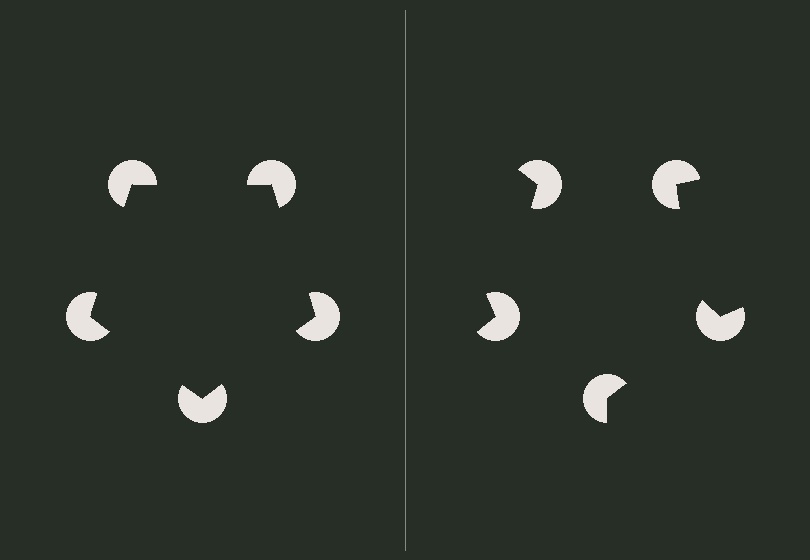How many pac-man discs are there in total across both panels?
10 — 5 on each side.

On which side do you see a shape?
An illusory pentagon appears on the left side. On the right side the wedge cuts are rotated, so no coherent shape forms.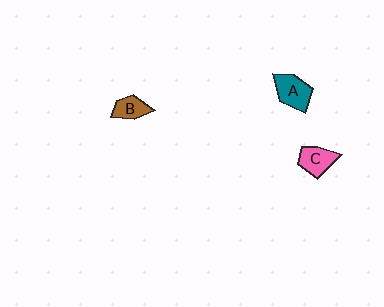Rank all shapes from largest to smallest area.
From largest to smallest: A (teal), C (pink), B (brown).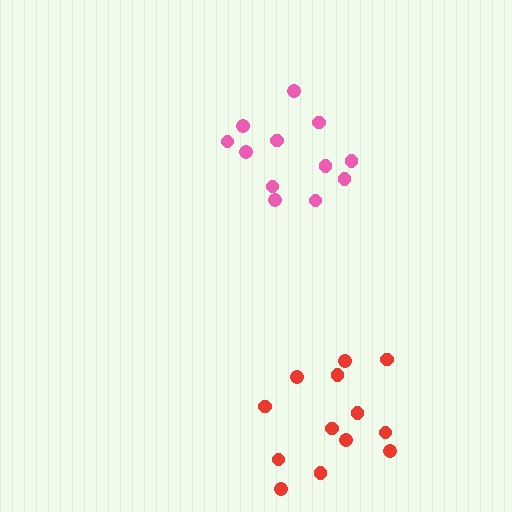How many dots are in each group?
Group 1: 12 dots, Group 2: 13 dots (25 total).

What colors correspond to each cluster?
The clusters are colored: pink, red.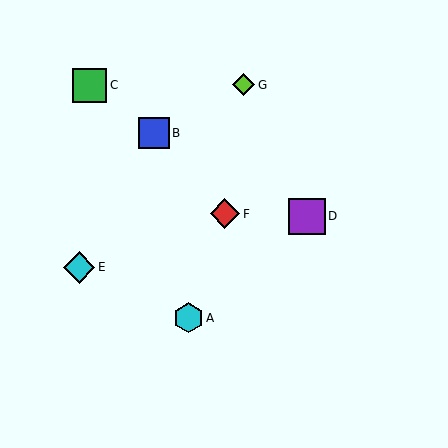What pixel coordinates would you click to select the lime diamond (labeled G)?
Click at (244, 85) to select the lime diamond G.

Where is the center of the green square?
The center of the green square is at (90, 85).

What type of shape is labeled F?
Shape F is a red diamond.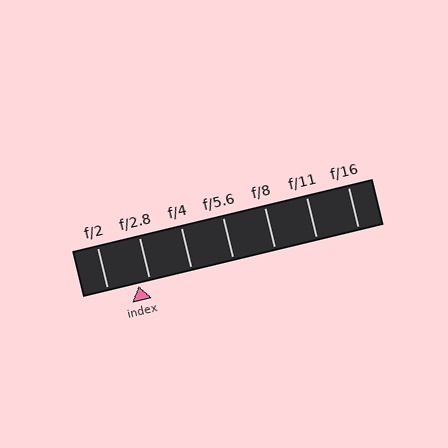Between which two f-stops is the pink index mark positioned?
The index mark is between f/2 and f/2.8.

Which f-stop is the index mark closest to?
The index mark is closest to f/2.8.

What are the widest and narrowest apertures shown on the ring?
The widest aperture shown is f/2 and the narrowest is f/16.